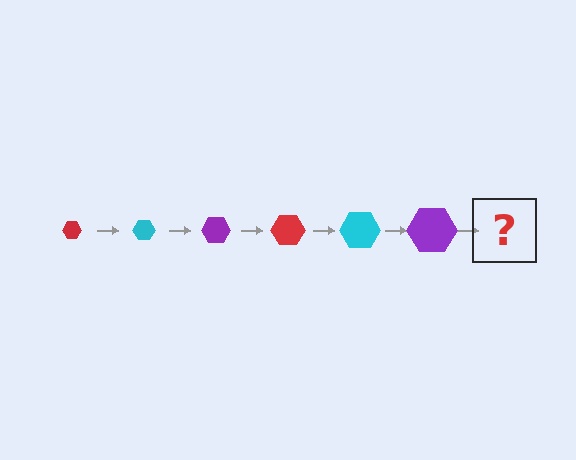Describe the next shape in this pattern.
It should be a red hexagon, larger than the previous one.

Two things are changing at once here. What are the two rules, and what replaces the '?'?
The two rules are that the hexagon grows larger each step and the color cycles through red, cyan, and purple. The '?' should be a red hexagon, larger than the previous one.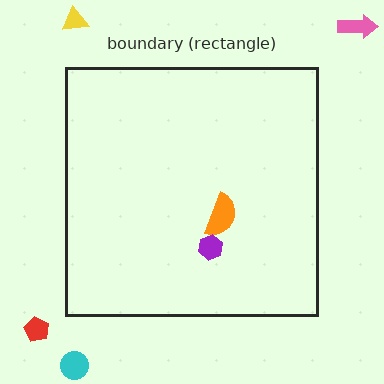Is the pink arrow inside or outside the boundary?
Outside.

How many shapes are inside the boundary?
2 inside, 4 outside.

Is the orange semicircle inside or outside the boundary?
Inside.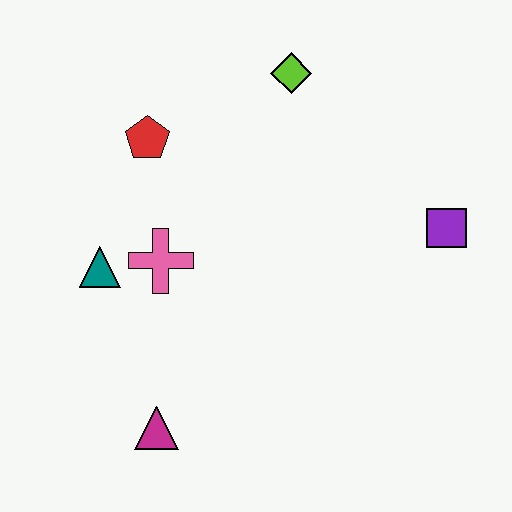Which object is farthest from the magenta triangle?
The lime diamond is farthest from the magenta triangle.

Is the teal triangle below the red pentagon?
Yes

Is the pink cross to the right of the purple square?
No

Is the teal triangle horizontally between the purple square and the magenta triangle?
No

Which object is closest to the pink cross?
The teal triangle is closest to the pink cross.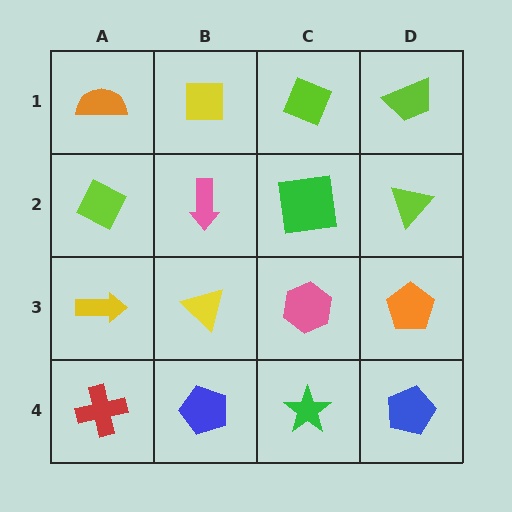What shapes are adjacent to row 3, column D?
A lime triangle (row 2, column D), a blue pentagon (row 4, column D), a pink hexagon (row 3, column C).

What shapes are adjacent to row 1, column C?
A green square (row 2, column C), a yellow square (row 1, column B), a lime trapezoid (row 1, column D).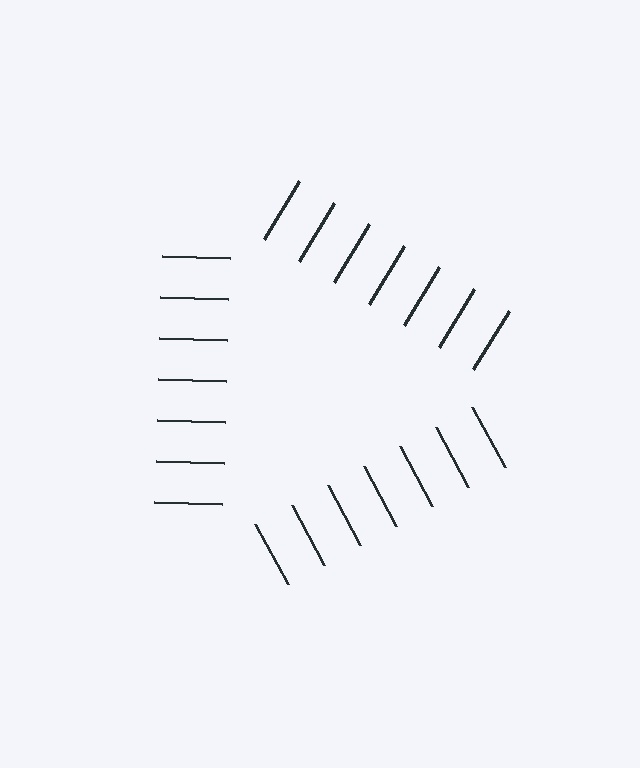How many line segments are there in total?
21 — 7 along each of the 3 edges.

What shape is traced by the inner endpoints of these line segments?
An illusory triangle — the line segments terminate on its edges but no continuous stroke is drawn.